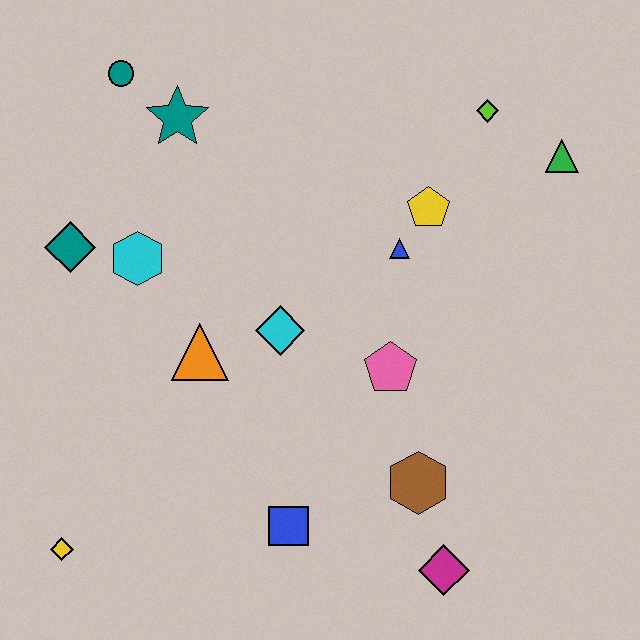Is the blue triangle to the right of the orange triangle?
Yes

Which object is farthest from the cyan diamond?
The green triangle is farthest from the cyan diamond.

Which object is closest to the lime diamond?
The green triangle is closest to the lime diamond.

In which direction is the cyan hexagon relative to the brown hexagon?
The cyan hexagon is to the left of the brown hexagon.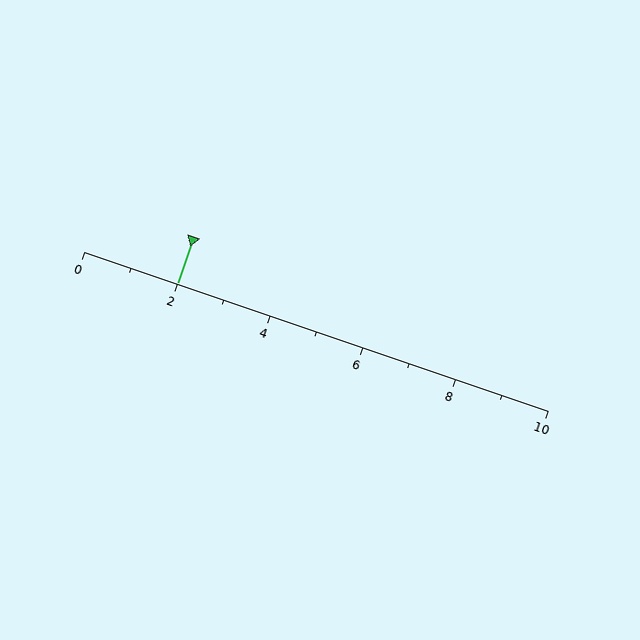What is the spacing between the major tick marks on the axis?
The major ticks are spaced 2 apart.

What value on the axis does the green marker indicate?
The marker indicates approximately 2.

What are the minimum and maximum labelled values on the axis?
The axis runs from 0 to 10.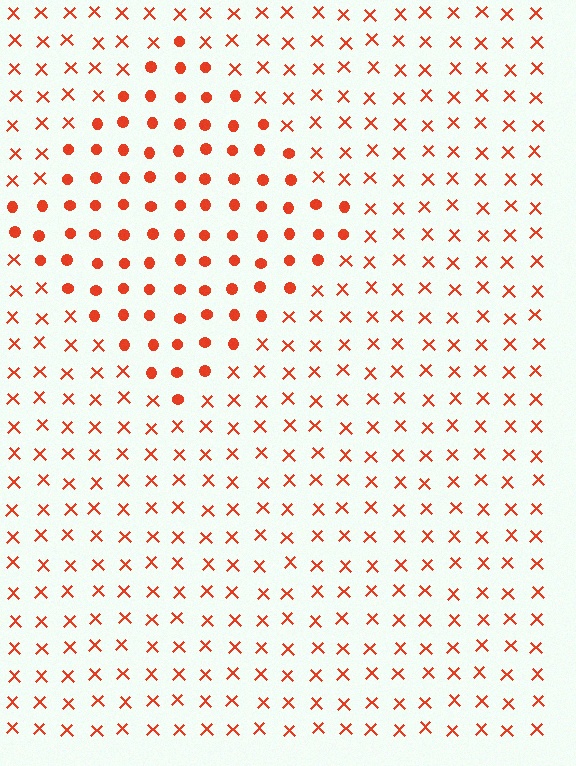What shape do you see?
I see a diamond.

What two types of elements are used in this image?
The image uses circles inside the diamond region and X marks outside it.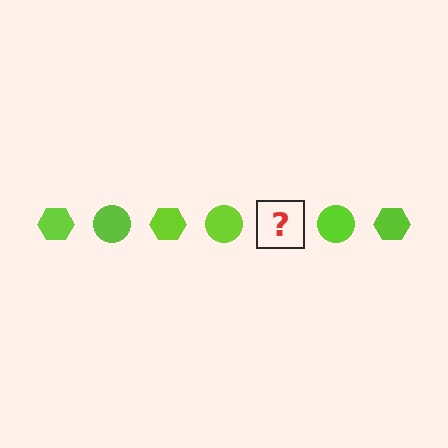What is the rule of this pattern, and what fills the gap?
The rule is that the pattern cycles through hexagon, circle shapes in lime. The gap should be filled with a lime hexagon.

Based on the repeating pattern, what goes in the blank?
The blank should be a lime hexagon.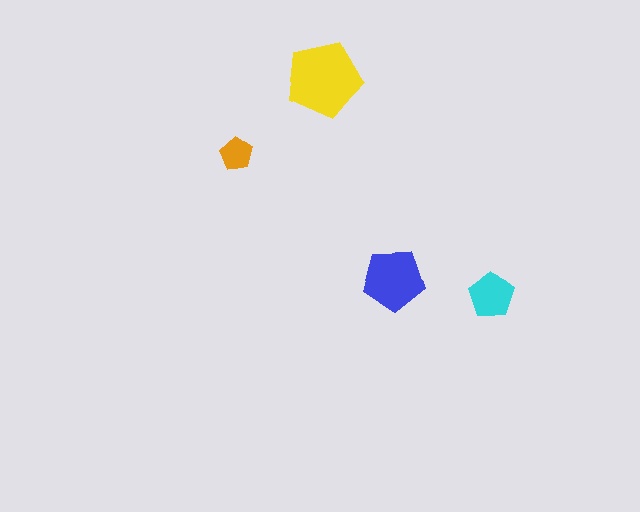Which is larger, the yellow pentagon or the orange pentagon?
The yellow one.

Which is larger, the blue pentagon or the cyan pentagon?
The blue one.